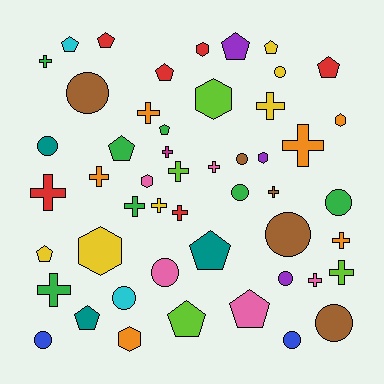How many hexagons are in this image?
There are 7 hexagons.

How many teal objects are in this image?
There are 3 teal objects.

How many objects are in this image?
There are 50 objects.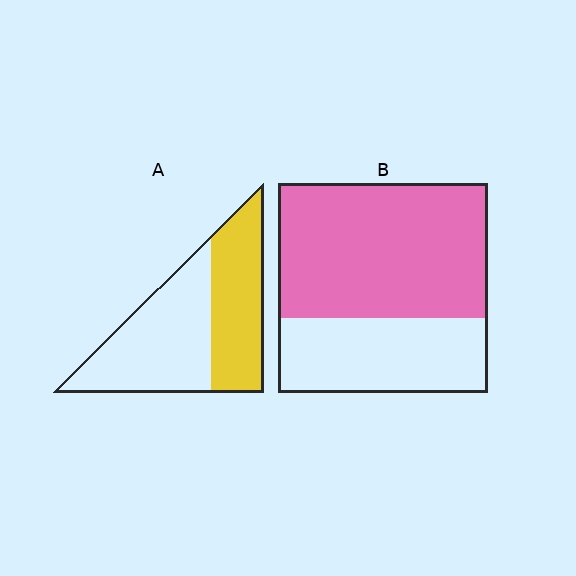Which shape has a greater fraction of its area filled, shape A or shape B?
Shape B.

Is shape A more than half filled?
No.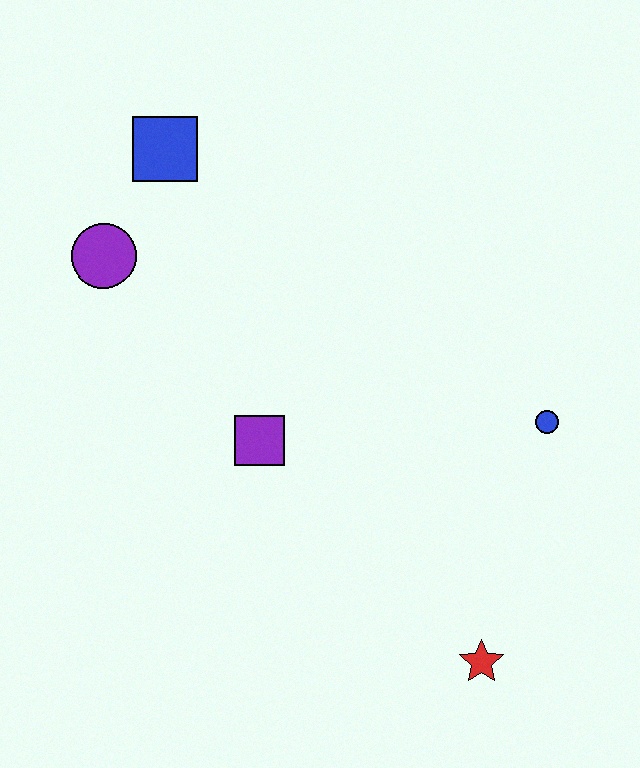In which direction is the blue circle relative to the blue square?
The blue circle is to the right of the blue square.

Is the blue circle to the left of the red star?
No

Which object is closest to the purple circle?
The blue square is closest to the purple circle.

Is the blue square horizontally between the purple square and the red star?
No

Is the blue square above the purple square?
Yes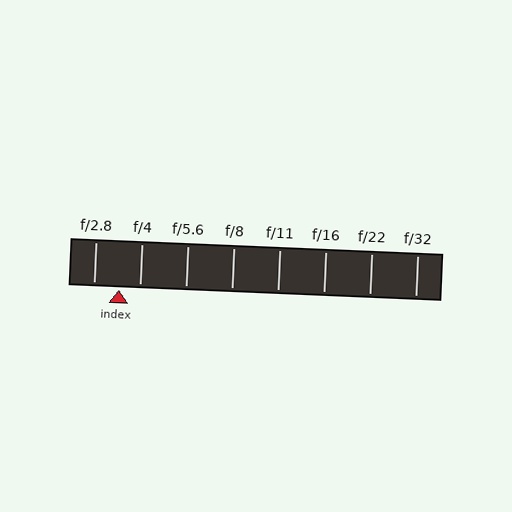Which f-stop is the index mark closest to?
The index mark is closest to f/4.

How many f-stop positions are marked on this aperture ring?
There are 8 f-stop positions marked.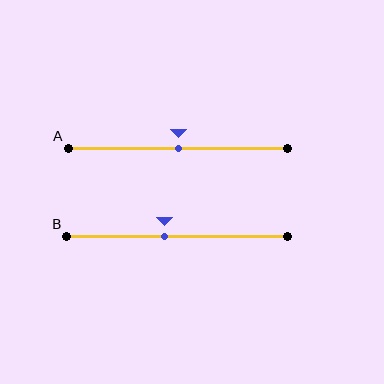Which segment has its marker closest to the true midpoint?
Segment A has its marker closest to the true midpoint.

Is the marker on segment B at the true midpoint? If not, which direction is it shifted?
No, the marker on segment B is shifted to the left by about 6% of the segment length.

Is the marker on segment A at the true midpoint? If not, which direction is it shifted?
Yes, the marker on segment A is at the true midpoint.